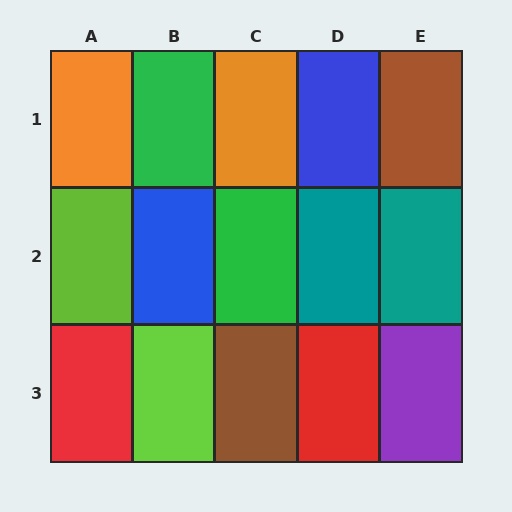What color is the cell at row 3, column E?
Purple.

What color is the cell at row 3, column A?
Red.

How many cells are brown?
2 cells are brown.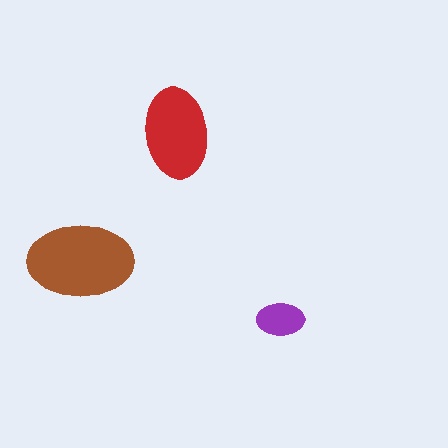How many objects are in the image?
There are 3 objects in the image.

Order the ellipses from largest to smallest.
the brown one, the red one, the purple one.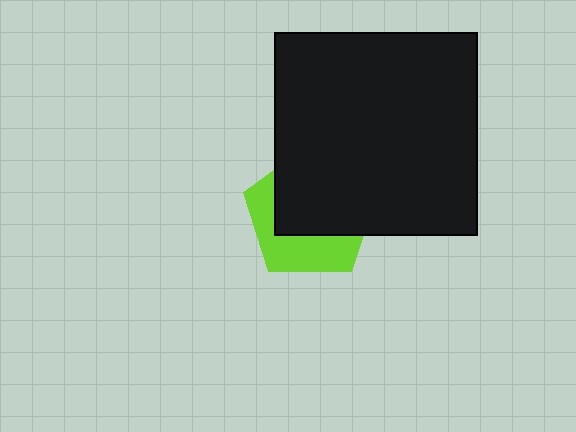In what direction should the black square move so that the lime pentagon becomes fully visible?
The black square should move toward the upper-right. That is the shortest direction to clear the overlap and leave the lime pentagon fully visible.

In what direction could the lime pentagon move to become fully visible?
The lime pentagon could move toward the lower-left. That would shift it out from behind the black square entirely.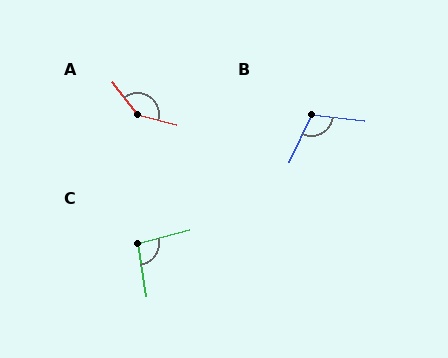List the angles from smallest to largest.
C (95°), B (109°), A (142°).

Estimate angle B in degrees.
Approximately 109 degrees.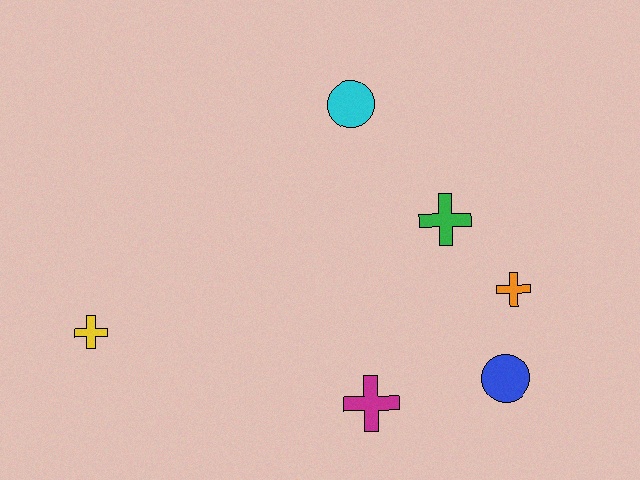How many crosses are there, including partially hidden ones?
There are 4 crosses.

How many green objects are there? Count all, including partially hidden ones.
There is 1 green object.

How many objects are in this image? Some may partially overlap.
There are 6 objects.